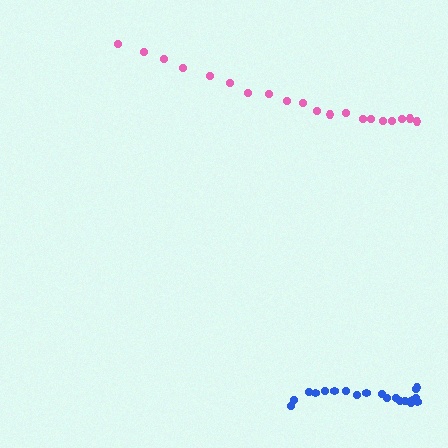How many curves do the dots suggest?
There are 2 distinct paths.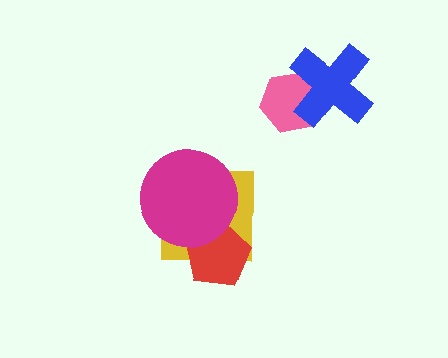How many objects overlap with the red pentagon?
2 objects overlap with the red pentagon.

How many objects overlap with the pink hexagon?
1 object overlaps with the pink hexagon.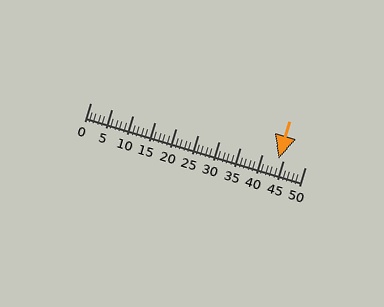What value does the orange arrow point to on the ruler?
The orange arrow points to approximately 44.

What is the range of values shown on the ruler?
The ruler shows values from 0 to 50.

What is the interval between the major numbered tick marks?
The major tick marks are spaced 5 units apart.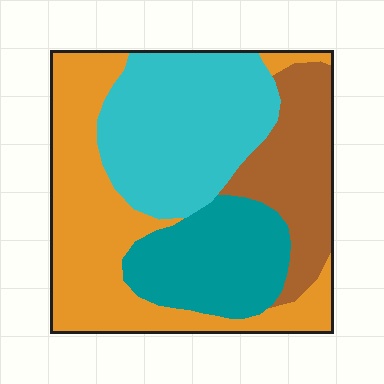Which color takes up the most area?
Orange, at roughly 35%.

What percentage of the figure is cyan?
Cyan takes up between a sixth and a third of the figure.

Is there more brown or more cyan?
Cyan.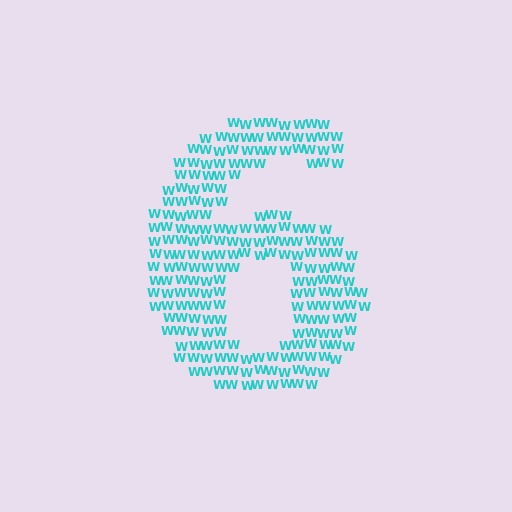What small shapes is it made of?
It is made of small letter W's.